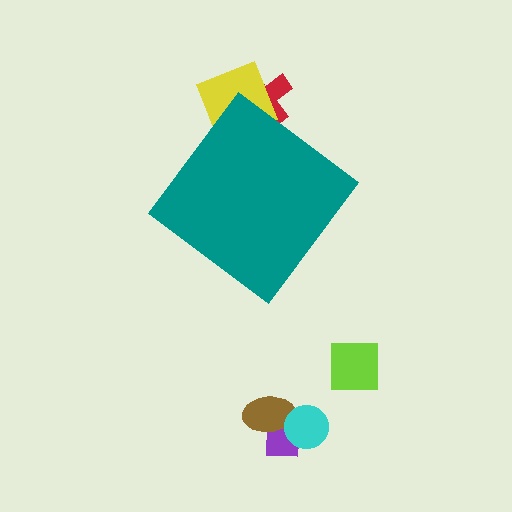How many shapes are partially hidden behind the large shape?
2 shapes are partially hidden.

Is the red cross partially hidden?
Yes, the red cross is partially hidden behind the teal diamond.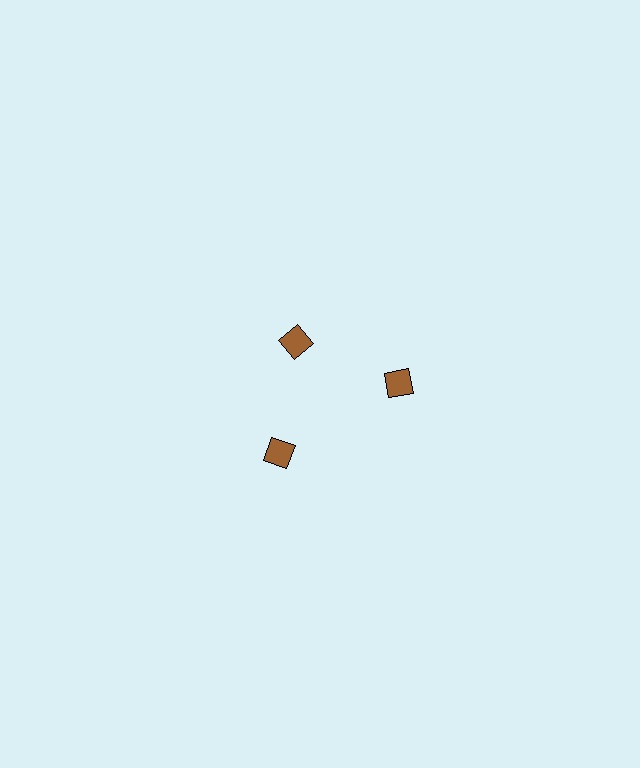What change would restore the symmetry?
The symmetry would be restored by moving it outward, back onto the ring so that all 3 diamonds sit at equal angles and equal distance from the center.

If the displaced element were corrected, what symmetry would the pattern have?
It would have 3-fold rotational symmetry — the pattern would map onto itself every 120 degrees.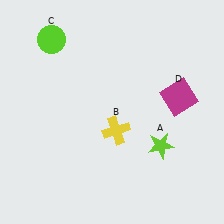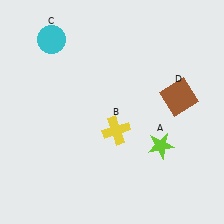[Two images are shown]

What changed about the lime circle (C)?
In Image 1, C is lime. In Image 2, it changed to cyan.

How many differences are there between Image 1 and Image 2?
There are 2 differences between the two images.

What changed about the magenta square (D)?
In Image 1, D is magenta. In Image 2, it changed to brown.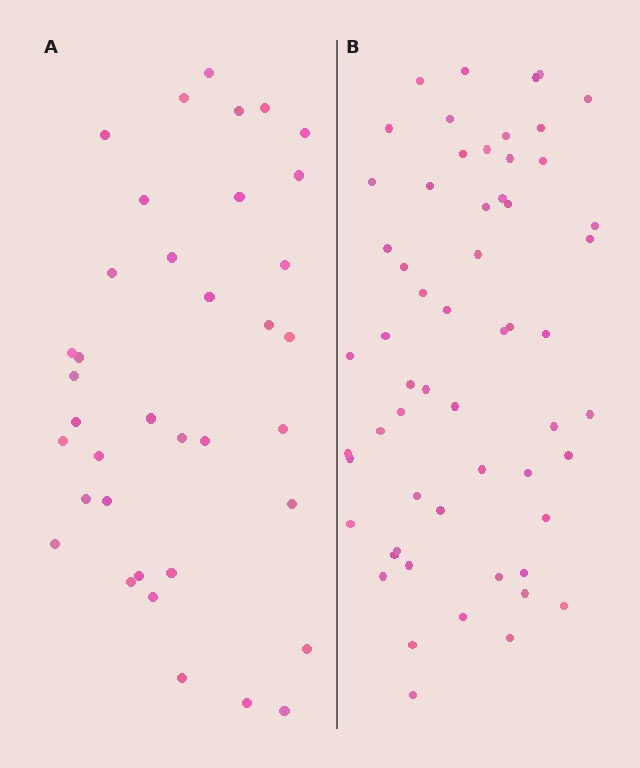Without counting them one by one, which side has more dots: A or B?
Region B (the right region) has more dots.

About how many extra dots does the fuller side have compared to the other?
Region B has approximately 20 more dots than region A.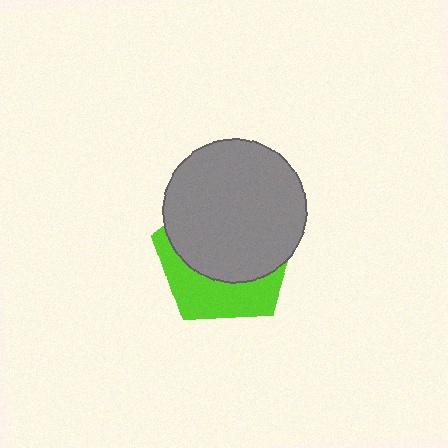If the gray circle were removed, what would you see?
You would see the complete lime pentagon.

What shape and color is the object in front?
The object in front is a gray circle.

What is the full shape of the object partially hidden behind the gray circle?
The partially hidden object is a lime pentagon.